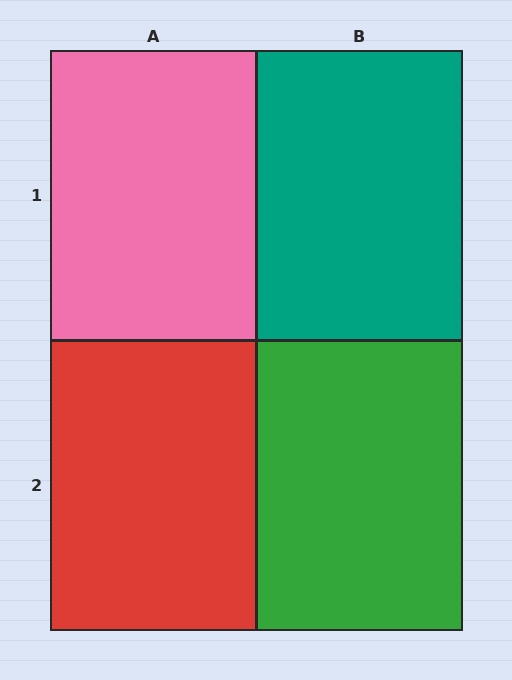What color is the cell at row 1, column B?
Teal.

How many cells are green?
1 cell is green.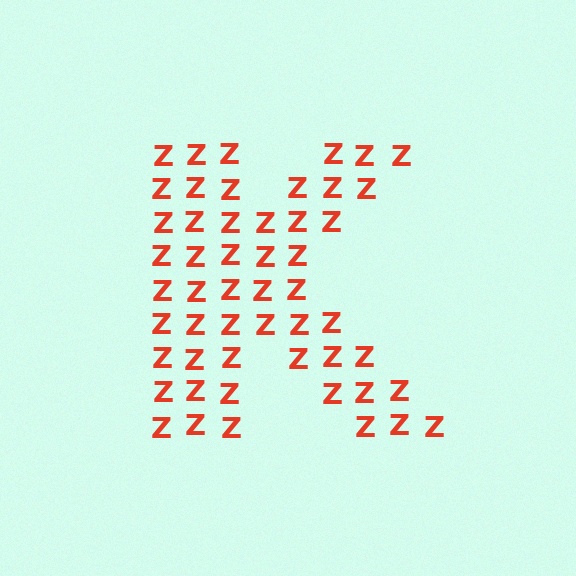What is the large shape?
The large shape is the letter K.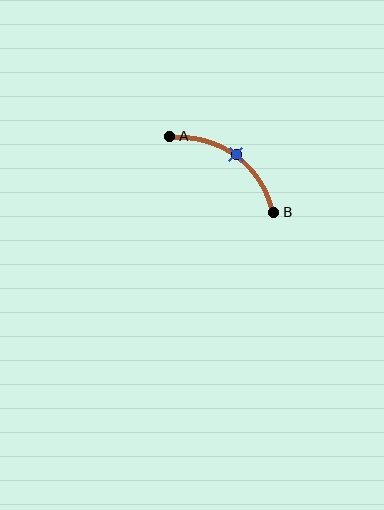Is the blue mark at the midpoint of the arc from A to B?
Yes. The blue mark lies on the arc at equal arc-length from both A and B — it is the arc midpoint.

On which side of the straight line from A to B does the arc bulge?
The arc bulges above and to the right of the straight line connecting A and B.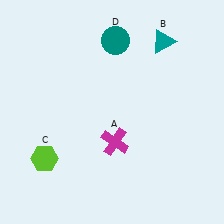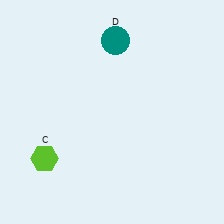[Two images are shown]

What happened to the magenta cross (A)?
The magenta cross (A) was removed in Image 2. It was in the bottom-right area of Image 1.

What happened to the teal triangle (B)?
The teal triangle (B) was removed in Image 2. It was in the top-right area of Image 1.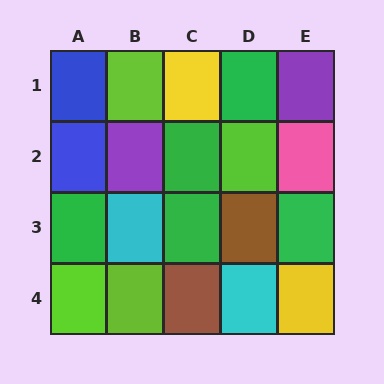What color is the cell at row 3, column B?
Cyan.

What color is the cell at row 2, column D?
Lime.